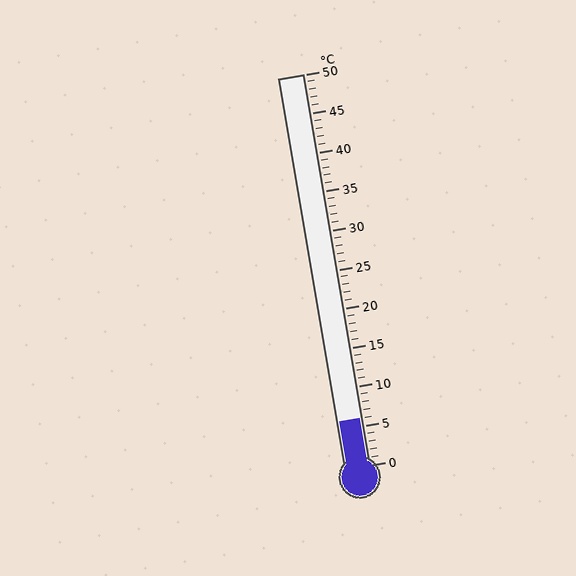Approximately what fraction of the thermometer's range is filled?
The thermometer is filled to approximately 10% of its range.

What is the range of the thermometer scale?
The thermometer scale ranges from 0°C to 50°C.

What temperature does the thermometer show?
The thermometer shows approximately 6°C.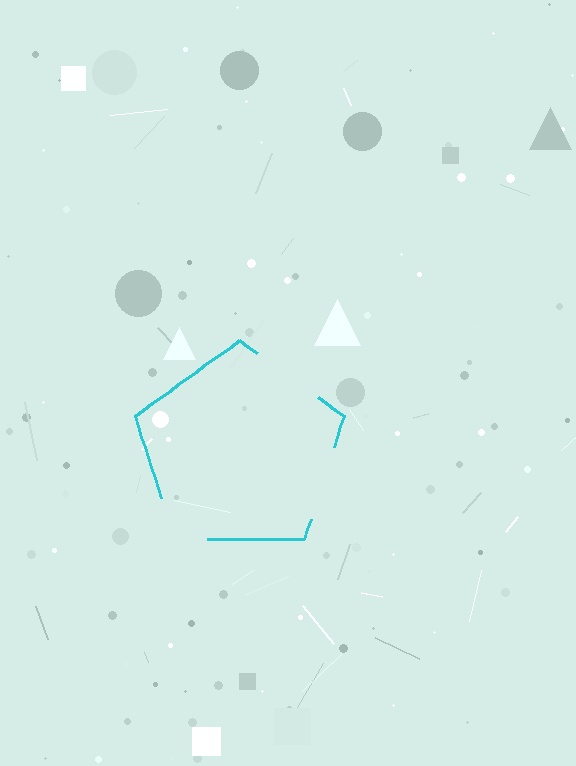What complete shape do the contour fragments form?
The contour fragments form a pentagon.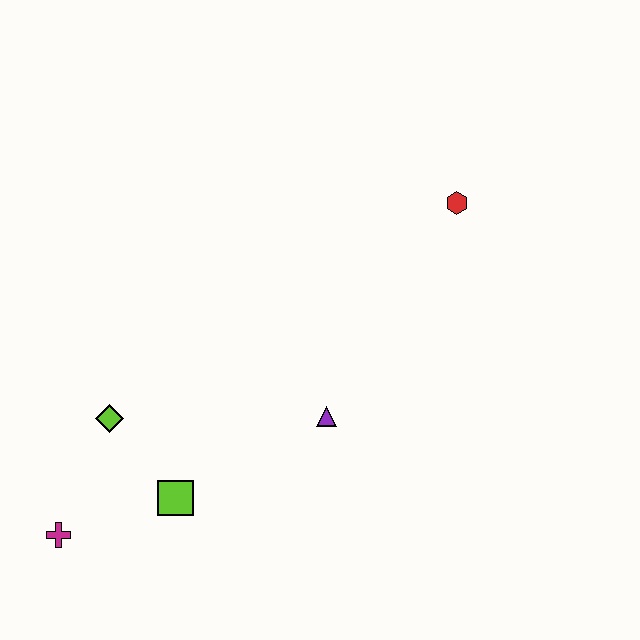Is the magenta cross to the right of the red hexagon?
No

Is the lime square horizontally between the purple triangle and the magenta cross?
Yes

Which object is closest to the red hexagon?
The purple triangle is closest to the red hexagon.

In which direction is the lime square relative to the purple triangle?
The lime square is to the left of the purple triangle.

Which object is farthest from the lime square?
The red hexagon is farthest from the lime square.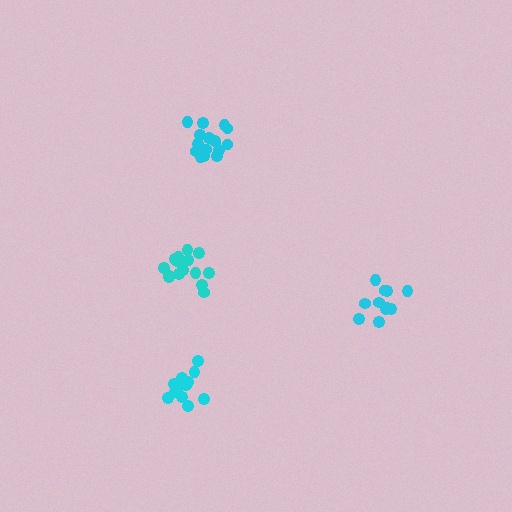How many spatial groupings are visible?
There are 4 spatial groupings.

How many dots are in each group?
Group 1: 17 dots, Group 2: 17 dots, Group 3: 17 dots, Group 4: 11 dots (62 total).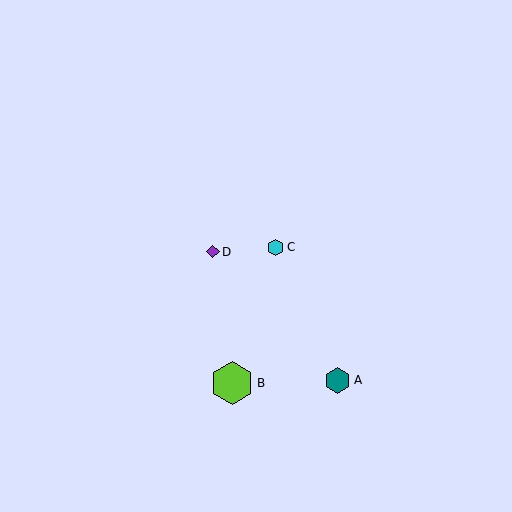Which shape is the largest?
The lime hexagon (labeled B) is the largest.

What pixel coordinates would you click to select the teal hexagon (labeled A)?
Click at (338, 380) to select the teal hexagon A.